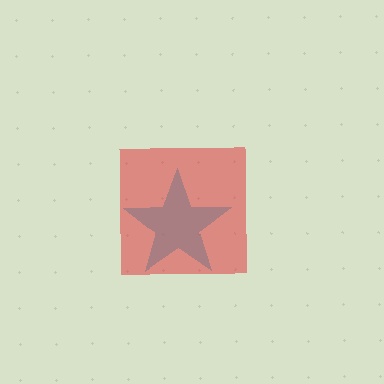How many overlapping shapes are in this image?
There are 2 overlapping shapes in the image.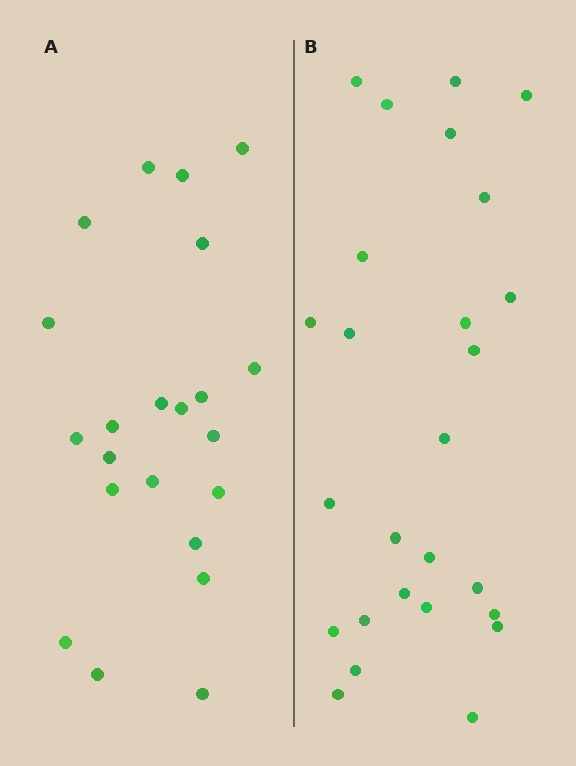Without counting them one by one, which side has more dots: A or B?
Region B (the right region) has more dots.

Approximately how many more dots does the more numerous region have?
Region B has about 4 more dots than region A.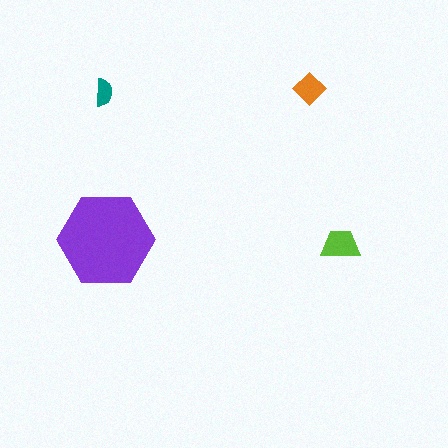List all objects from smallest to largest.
The teal semicircle, the orange diamond, the lime trapezoid, the purple hexagon.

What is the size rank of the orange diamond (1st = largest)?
3rd.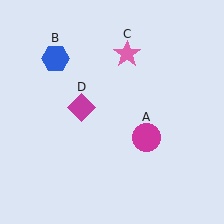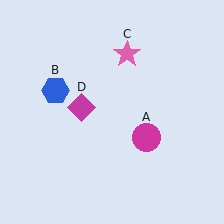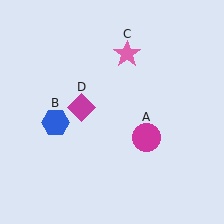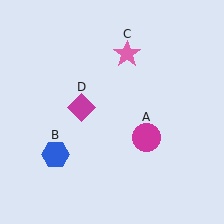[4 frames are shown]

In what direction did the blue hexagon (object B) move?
The blue hexagon (object B) moved down.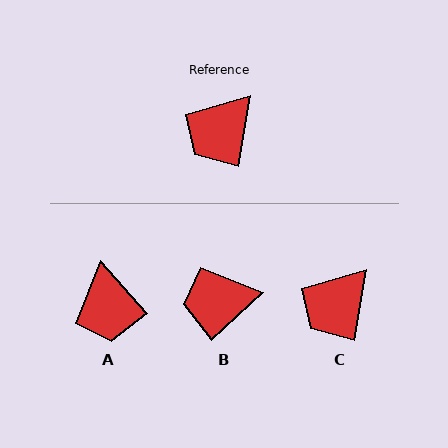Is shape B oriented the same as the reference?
No, it is off by about 38 degrees.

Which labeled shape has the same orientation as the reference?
C.